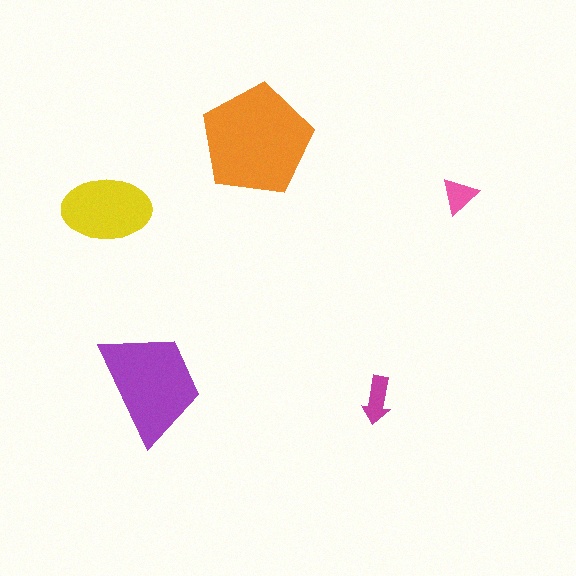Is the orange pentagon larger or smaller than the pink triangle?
Larger.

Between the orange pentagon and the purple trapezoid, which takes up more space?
The orange pentagon.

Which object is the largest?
The orange pentagon.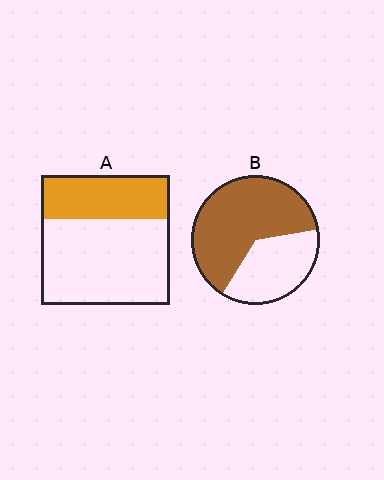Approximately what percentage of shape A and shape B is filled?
A is approximately 35% and B is approximately 65%.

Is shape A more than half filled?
No.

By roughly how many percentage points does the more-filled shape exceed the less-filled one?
By roughly 30 percentage points (B over A).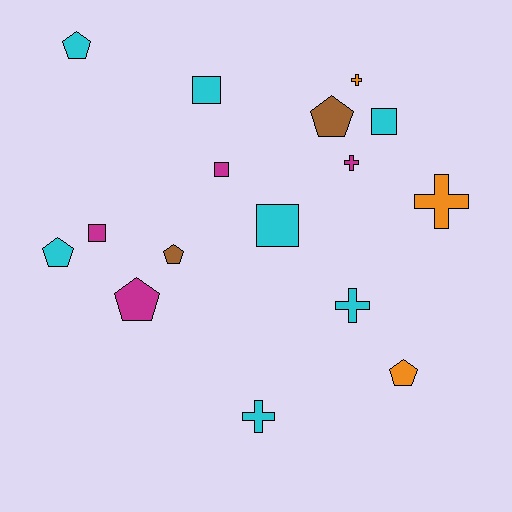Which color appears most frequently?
Cyan, with 7 objects.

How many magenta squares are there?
There are 2 magenta squares.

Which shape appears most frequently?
Pentagon, with 6 objects.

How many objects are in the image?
There are 16 objects.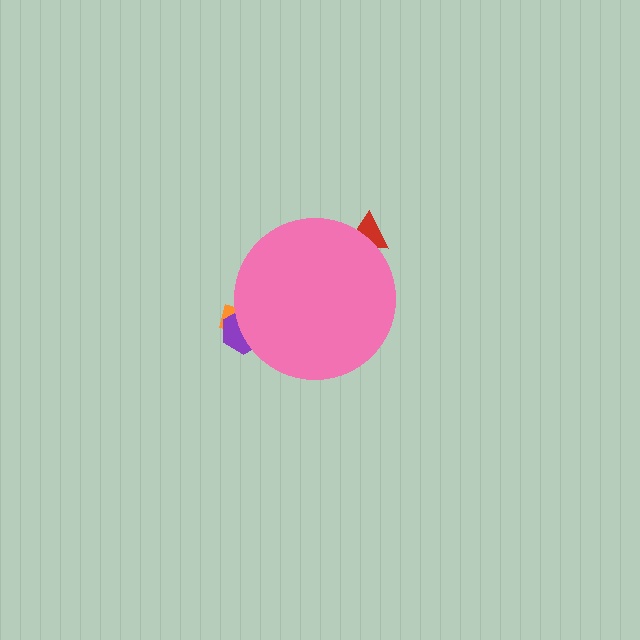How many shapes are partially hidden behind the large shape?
3 shapes are partially hidden.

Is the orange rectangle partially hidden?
Yes, the orange rectangle is partially hidden behind the pink circle.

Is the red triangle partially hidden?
Yes, the red triangle is partially hidden behind the pink circle.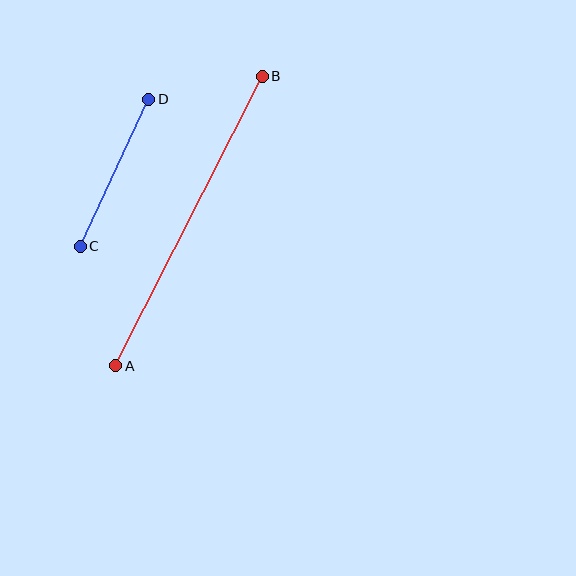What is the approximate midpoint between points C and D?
The midpoint is at approximately (114, 173) pixels.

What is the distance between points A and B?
The distance is approximately 325 pixels.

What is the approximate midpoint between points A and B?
The midpoint is at approximately (189, 221) pixels.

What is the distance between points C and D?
The distance is approximately 162 pixels.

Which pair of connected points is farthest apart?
Points A and B are farthest apart.